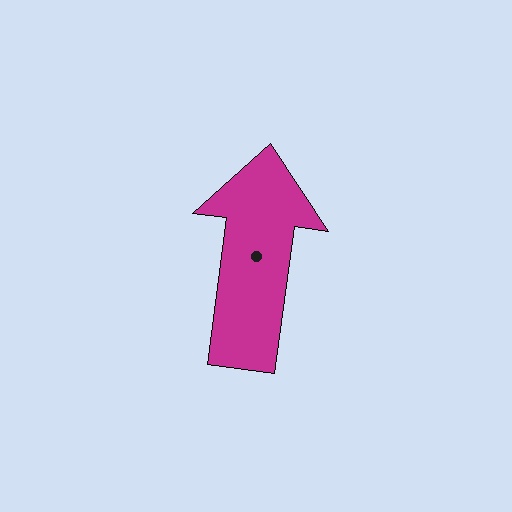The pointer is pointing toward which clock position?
Roughly 12 o'clock.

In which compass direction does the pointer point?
North.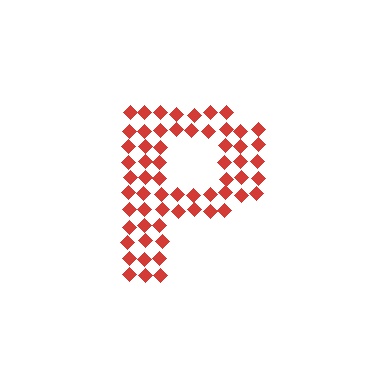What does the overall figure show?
The overall figure shows the letter P.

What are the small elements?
The small elements are diamonds.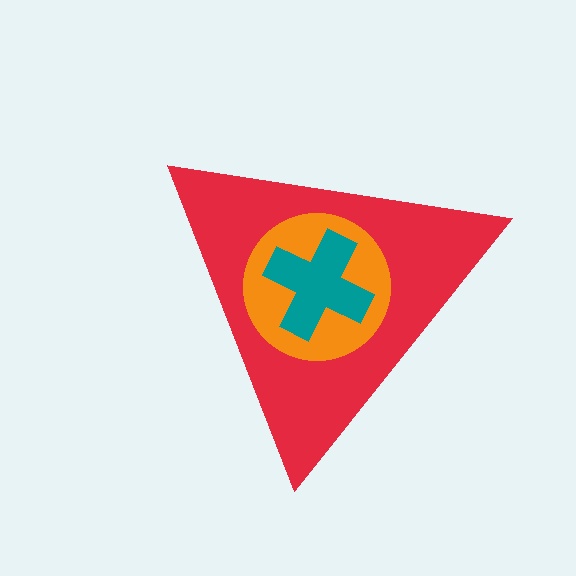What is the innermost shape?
The teal cross.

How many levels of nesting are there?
3.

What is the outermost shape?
The red triangle.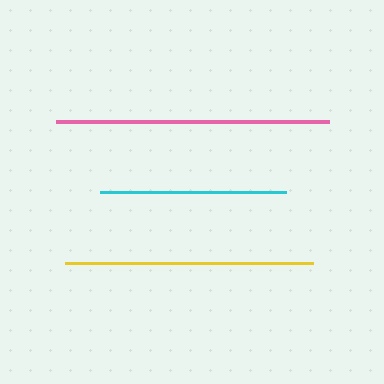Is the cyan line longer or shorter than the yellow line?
The yellow line is longer than the cyan line.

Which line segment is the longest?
The pink line is the longest at approximately 273 pixels.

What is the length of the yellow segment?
The yellow segment is approximately 248 pixels long.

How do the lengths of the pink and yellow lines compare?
The pink and yellow lines are approximately the same length.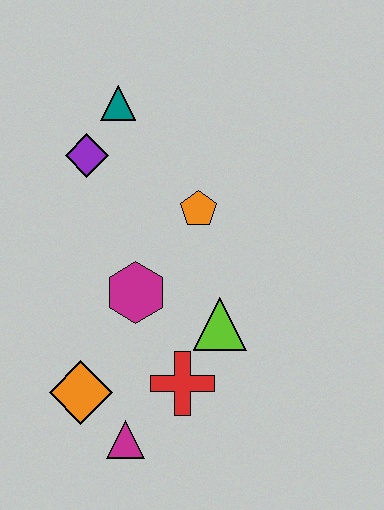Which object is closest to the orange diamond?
The magenta triangle is closest to the orange diamond.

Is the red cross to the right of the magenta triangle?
Yes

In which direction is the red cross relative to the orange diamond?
The red cross is to the right of the orange diamond.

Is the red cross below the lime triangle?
Yes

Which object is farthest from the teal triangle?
The magenta triangle is farthest from the teal triangle.